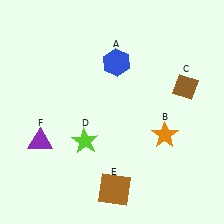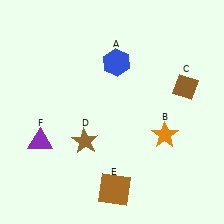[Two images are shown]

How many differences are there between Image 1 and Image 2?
There is 1 difference between the two images.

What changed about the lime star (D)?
In Image 1, D is lime. In Image 2, it changed to brown.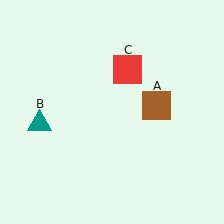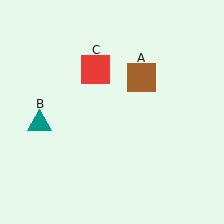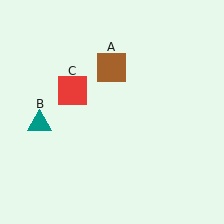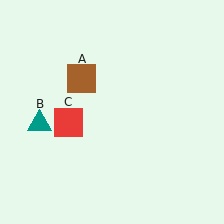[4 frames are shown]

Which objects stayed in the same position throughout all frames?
Teal triangle (object B) remained stationary.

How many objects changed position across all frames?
2 objects changed position: brown square (object A), red square (object C).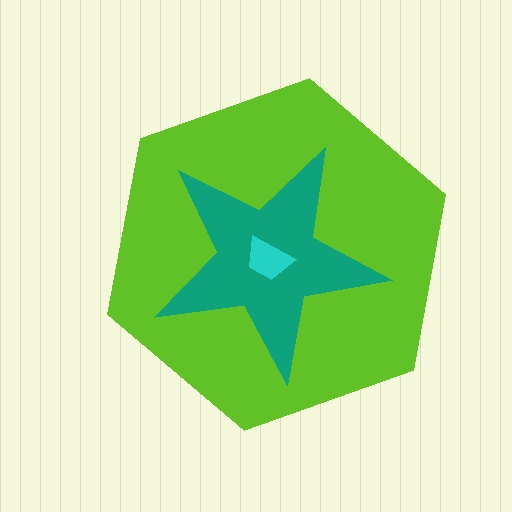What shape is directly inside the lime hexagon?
The teal star.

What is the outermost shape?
The lime hexagon.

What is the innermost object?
The cyan trapezoid.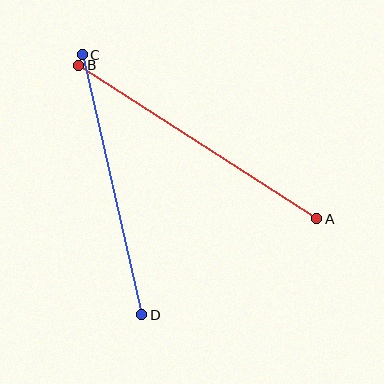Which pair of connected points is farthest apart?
Points A and B are farthest apart.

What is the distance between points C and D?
The distance is approximately 267 pixels.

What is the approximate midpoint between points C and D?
The midpoint is at approximately (112, 185) pixels.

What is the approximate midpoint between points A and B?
The midpoint is at approximately (198, 142) pixels.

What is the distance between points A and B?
The distance is approximately 283 pixels.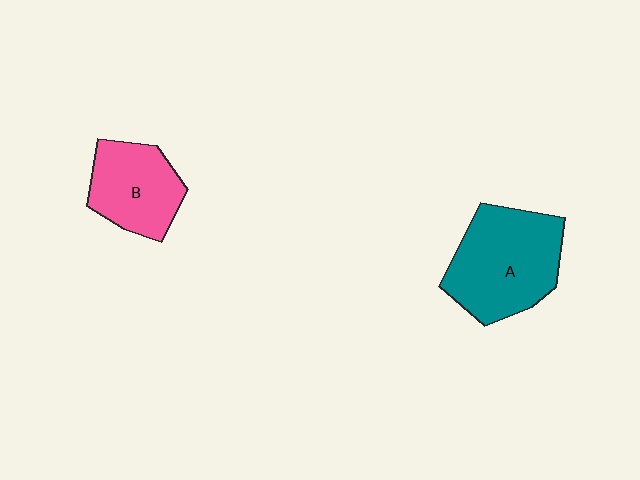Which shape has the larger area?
Shape A (teal).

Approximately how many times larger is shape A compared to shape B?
Approximately 1.5 times.